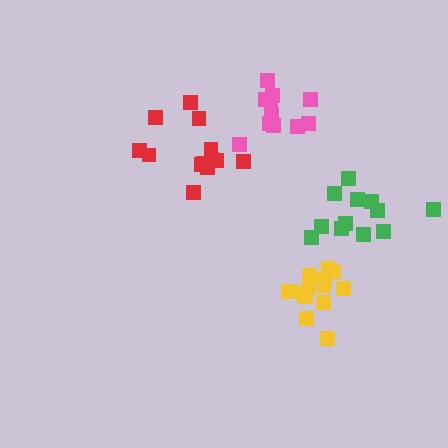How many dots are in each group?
Group 1: 13 dots, Group 2: 14 dots, Group 3: 12 dots, Group 4: 11 dots (50 total).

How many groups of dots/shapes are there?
There are 4 groups.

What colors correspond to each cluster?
The clusters are colored: yellow, red, green, pink.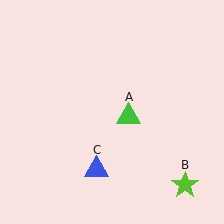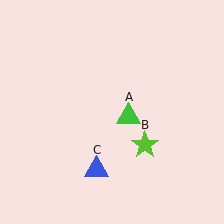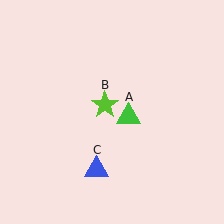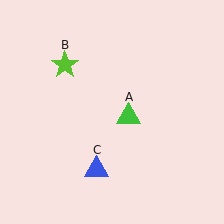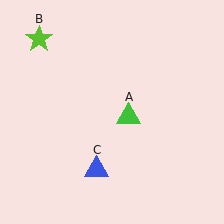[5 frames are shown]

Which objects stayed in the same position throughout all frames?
Green triangle (object A) and blue triangle (object C) remained stationary.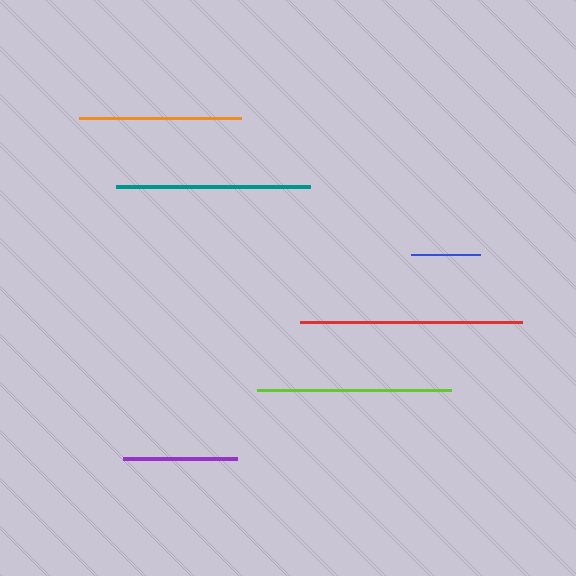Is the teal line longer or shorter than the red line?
The red line is longer than the teal line.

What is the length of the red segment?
The red segment is approximately 222 pixels long.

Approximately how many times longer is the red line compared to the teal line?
The red line is approximately 1.1 times the length of the teal line.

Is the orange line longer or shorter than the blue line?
The orange line is longer than the blue line.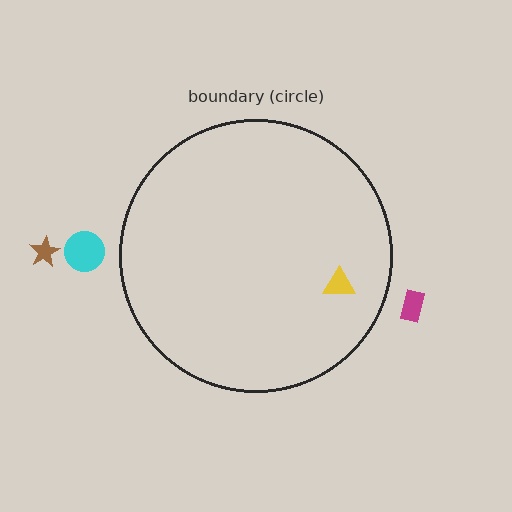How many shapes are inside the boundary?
1 inside, 3 outside.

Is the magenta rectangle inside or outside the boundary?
Outside.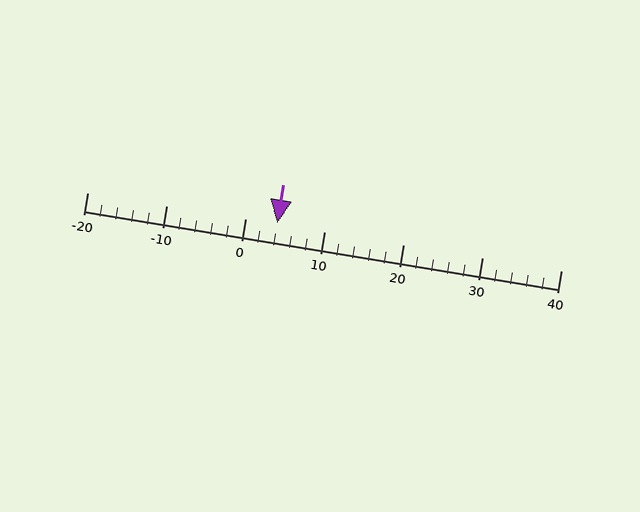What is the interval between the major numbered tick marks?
The major tick marks are spaced 10 units apart.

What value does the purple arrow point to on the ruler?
The purple arrow points to approximately 4.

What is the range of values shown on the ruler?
The ruler shows values from -20 to 40.